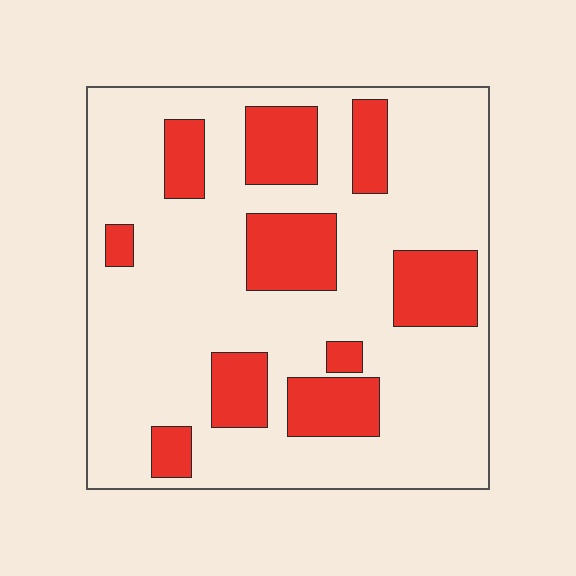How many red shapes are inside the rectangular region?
10.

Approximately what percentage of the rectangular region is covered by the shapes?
Approximately 25%.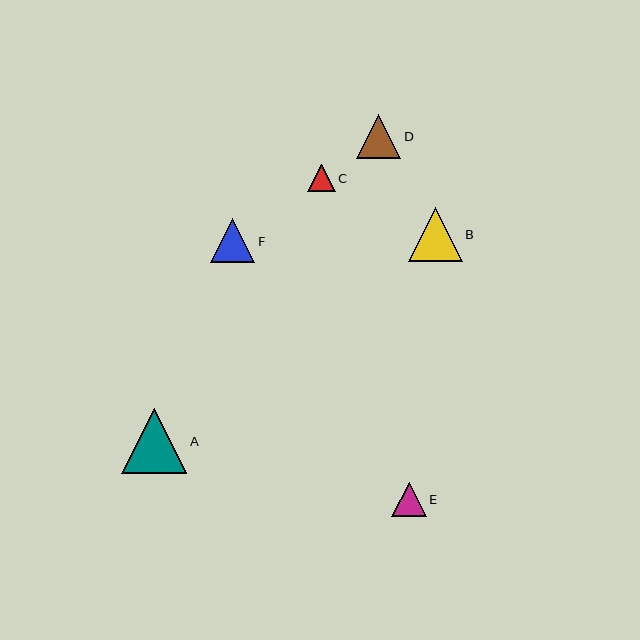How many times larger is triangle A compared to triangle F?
Triangle A is approximately 1.5 times the size of triangle F.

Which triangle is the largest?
Triangle A is the largest with a size of approximately 66 pixels.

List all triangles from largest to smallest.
From largest to smallest: A, B, F, D, E, C.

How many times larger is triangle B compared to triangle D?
Triangle B is approximately 1.2 times the size of triangle D.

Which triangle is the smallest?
Triangle C is the smallest with a size of approximately 28 pixels.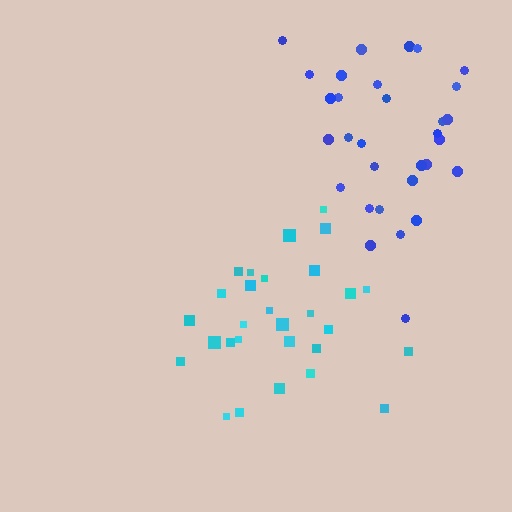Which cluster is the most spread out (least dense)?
Cyan.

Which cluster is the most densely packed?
Blue.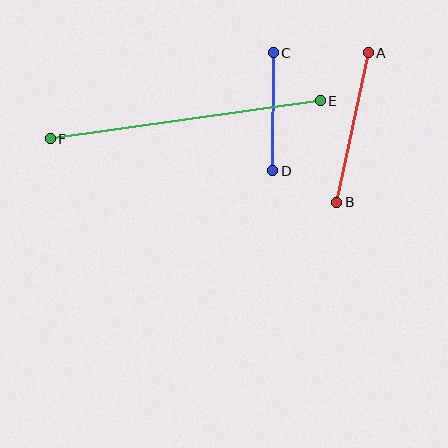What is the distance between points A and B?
The distance is approximately 152 pixels.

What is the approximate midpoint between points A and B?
The midpoint is at approximately (352, 128) pixels.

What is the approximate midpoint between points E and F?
The midpoint is at approximately (185, 120) pixels.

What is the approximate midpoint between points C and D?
The midpoint is at approximately (273, 112) pixels.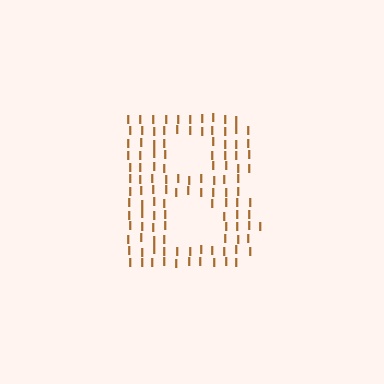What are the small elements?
The small elements are letter I's.